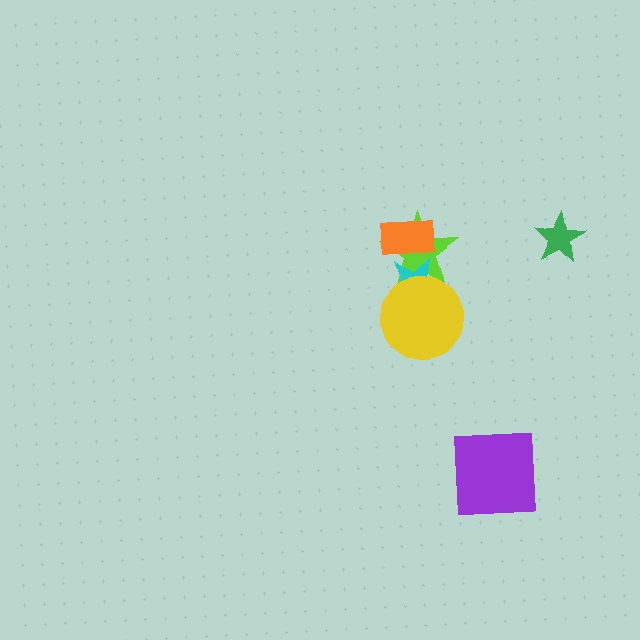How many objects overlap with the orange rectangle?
2 objects overlap with the orange rectangle.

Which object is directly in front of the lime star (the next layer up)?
The cyan star is directly in front of the lime star.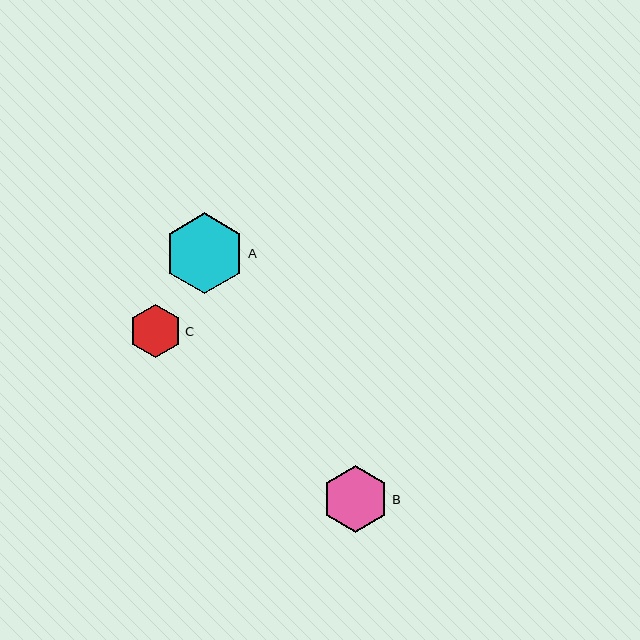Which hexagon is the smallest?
Hexagon C is the smallest with a size of approximately 53 pixels.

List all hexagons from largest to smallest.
From largest to smallest: A, B, C.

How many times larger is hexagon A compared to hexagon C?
Hexagon A is approximately 1.5 times the size of hexagon C.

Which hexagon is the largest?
Hexagon A is the largest with a size of approximately 81 pixels.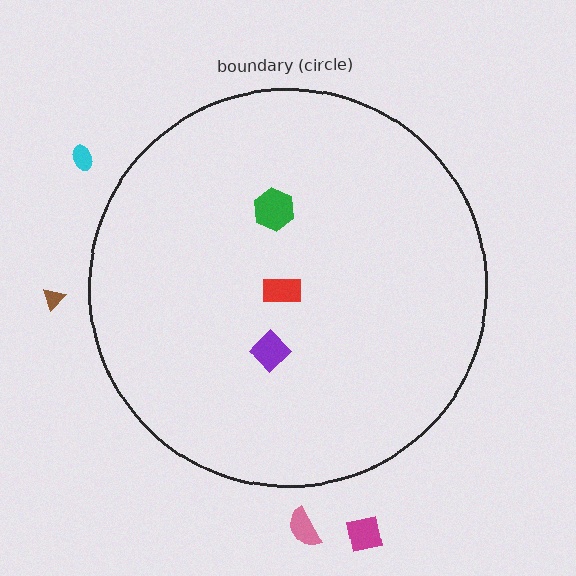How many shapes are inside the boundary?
3 inside, 4 outside.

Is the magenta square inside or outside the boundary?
Outside.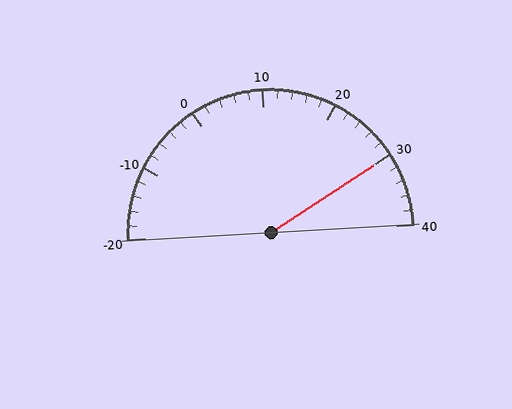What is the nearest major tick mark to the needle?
The nearest major tick mark is 30.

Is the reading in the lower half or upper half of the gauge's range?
The reading is in the upper half of the range (-20 to 40).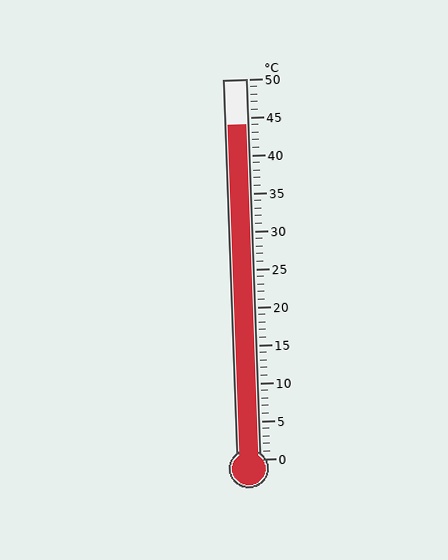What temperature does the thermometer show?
The thermometer shows approximately 44°C.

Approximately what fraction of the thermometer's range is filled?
The thermometer is filled to approximately 90% of its range.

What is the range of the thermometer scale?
The thermometer scale ranges from 0°C to 50°C.